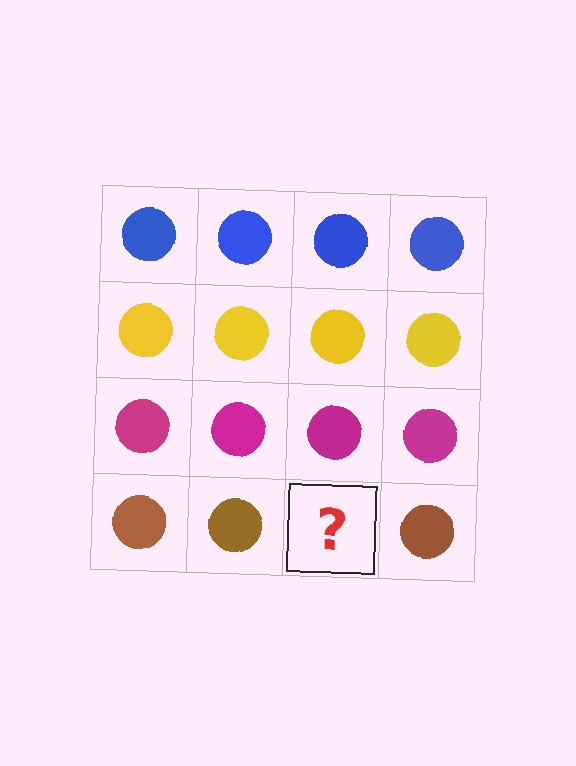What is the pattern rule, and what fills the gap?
The rule is that each row has a consistent color. The gap should be filled with a brown circle.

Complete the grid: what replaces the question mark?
The question mark should be replaced with a brown circle.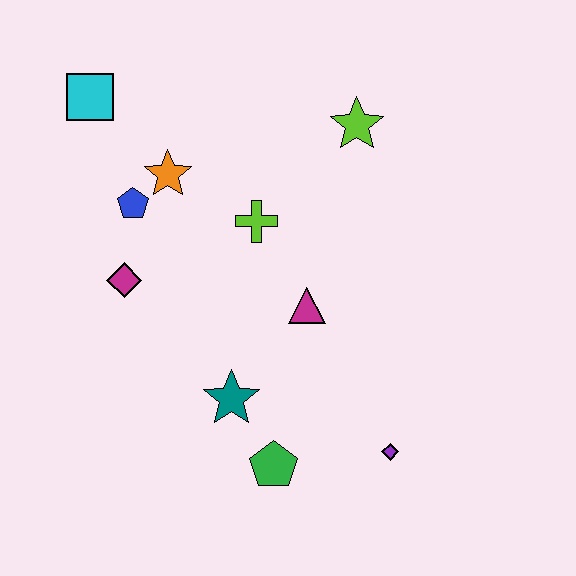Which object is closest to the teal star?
The green pentagon is closest to the teal star.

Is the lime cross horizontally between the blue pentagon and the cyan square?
No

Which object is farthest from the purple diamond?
The cyan square is farthest from the purple diamond.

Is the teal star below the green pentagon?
No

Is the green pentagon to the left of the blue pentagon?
No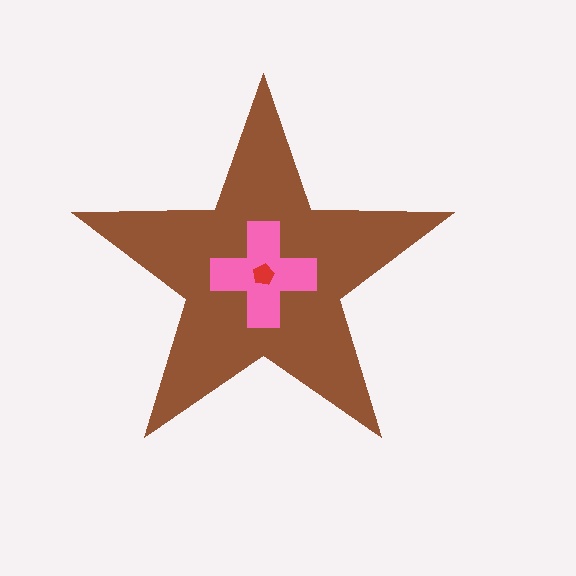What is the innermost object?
The red pentagon.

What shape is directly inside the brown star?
The pink cross.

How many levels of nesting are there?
3.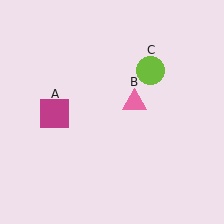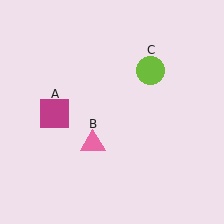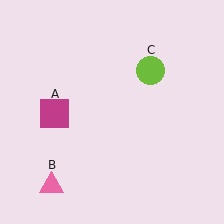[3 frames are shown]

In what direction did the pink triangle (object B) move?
The pink triangle (object B) moved down and to the left.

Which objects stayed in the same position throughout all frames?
Magenta square (object A) and lime circle (object C) remained stationary.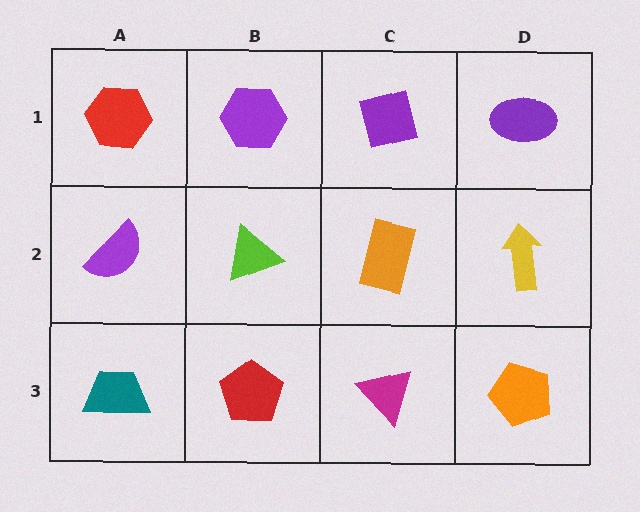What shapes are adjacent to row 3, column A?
A purple semicircle (row 2, column A), a red pentagon (row 3, column B).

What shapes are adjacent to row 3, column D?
A yellow arrow (row 2, column D), a magenta triangle (row 3, column C).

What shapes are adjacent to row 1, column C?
An orange rectangle (row 2, column C), a purple hexagon (row 1, column B), a purple ellipse (row 1, column D).